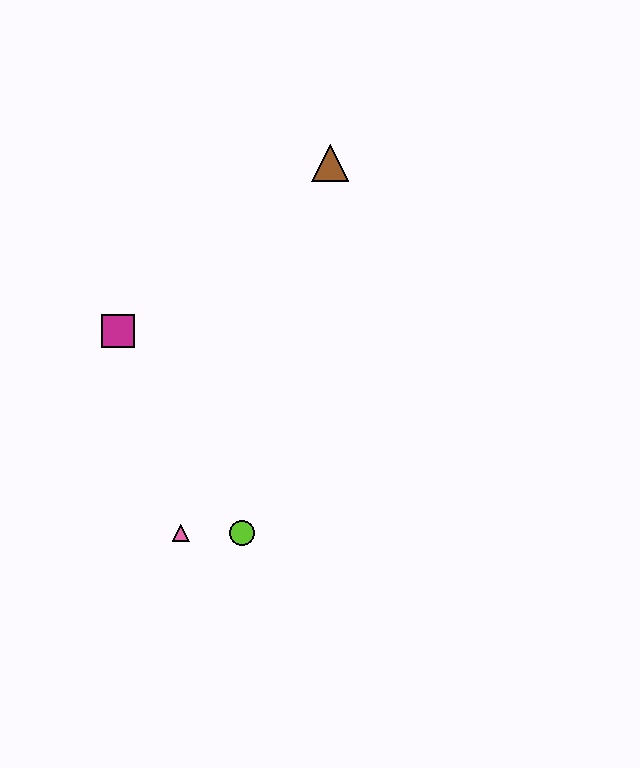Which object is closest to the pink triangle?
The lime circle is closest to the pink triangle.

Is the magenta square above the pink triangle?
Yes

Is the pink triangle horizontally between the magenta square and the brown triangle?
Yes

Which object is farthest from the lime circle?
The brown triangle is farthest from the lime circle.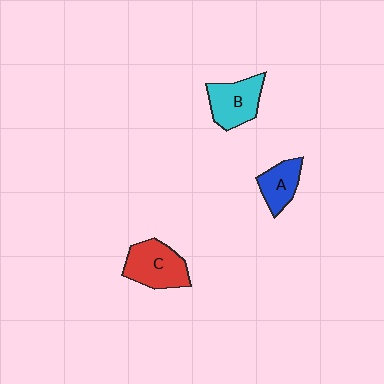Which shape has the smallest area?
Shape A (blue).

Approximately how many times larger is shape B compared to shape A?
Approximately 1.4 times.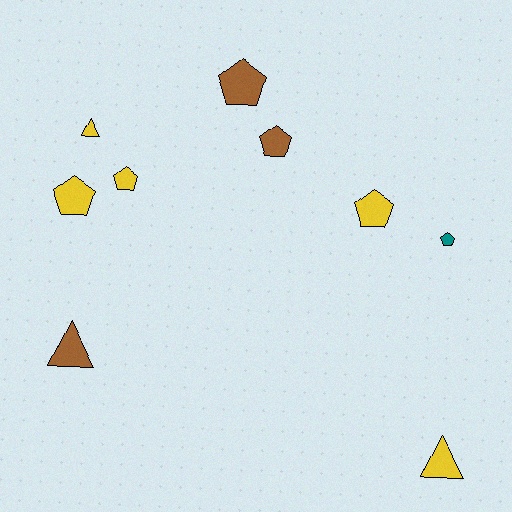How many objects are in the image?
There are 9 objects.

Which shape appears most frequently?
Pentagon, with 6 objects.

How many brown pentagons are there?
There are 2 brown pentagons.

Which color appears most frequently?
Yellow, with 5 objects.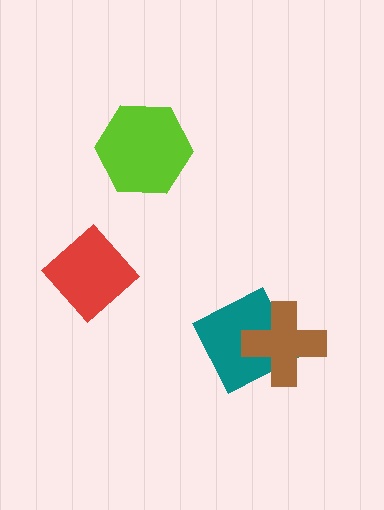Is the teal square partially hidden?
Yes, it is partially covered by another shape.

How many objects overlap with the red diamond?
0 objects overlap with the red diamond.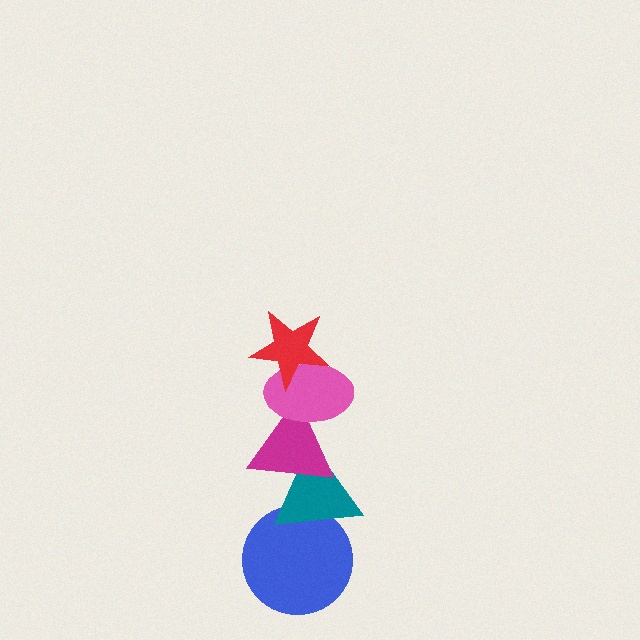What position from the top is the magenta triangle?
The magenta triangle is 3rd from the top.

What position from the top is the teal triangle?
The teal triangle is 4th from the top.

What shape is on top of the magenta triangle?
The pink ellipse is on top of the magenta triangle.